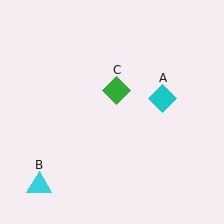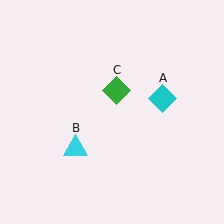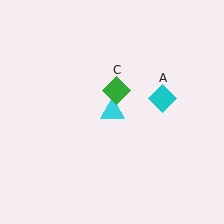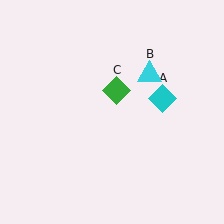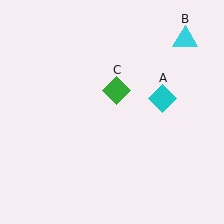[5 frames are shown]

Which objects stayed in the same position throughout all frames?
Cyan diamond (object A) and green diamond (object C) remained stationary.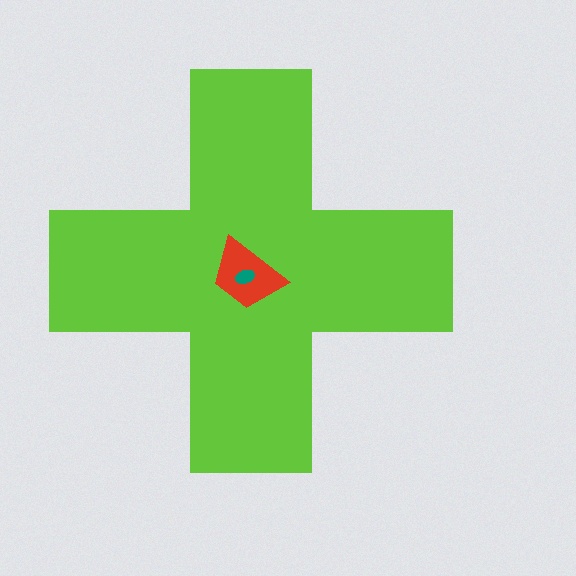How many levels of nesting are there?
3.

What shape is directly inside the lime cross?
The red trapezoid.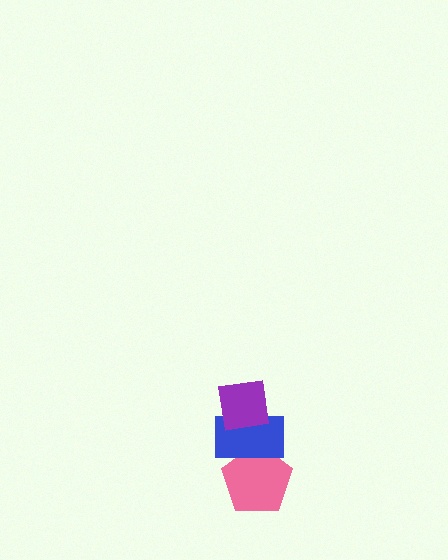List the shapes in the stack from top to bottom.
From top to bottom: the purple square, the blue rectangle, the pink pentagon.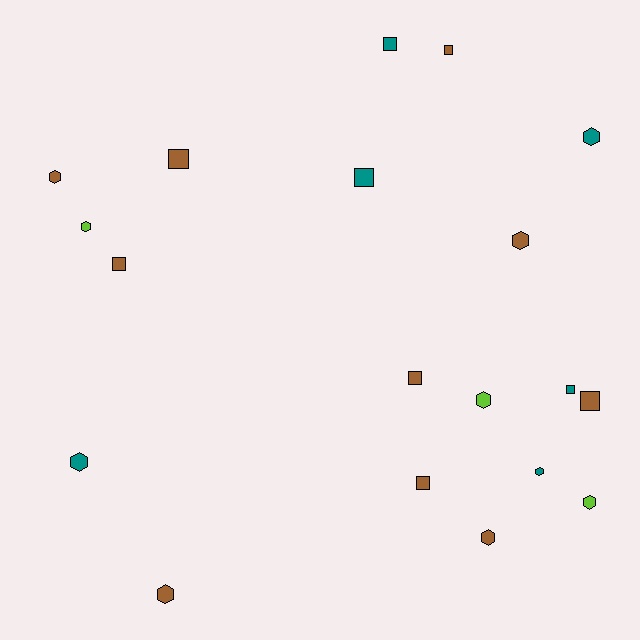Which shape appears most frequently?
Hexagon, with 10 objects.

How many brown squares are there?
There are 6 brown squares.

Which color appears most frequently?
Brown, with 10 objects.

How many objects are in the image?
There are 19 objects.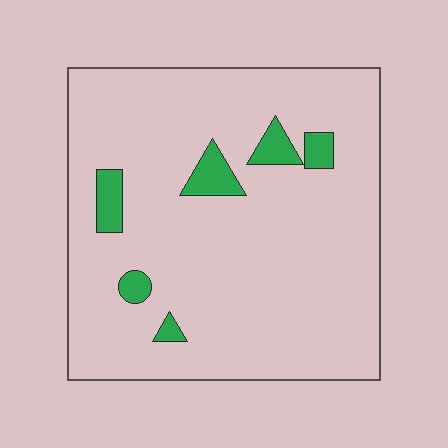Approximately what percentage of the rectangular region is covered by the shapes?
Approximately 10%.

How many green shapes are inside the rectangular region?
6.